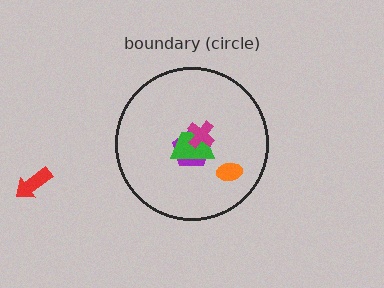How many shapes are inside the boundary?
4 inside, 1 outside.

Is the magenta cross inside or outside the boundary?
Inside.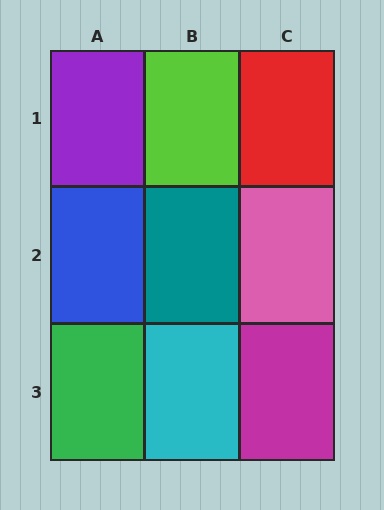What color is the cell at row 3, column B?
Cyan.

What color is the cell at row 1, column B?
Lime.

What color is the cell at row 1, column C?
Red.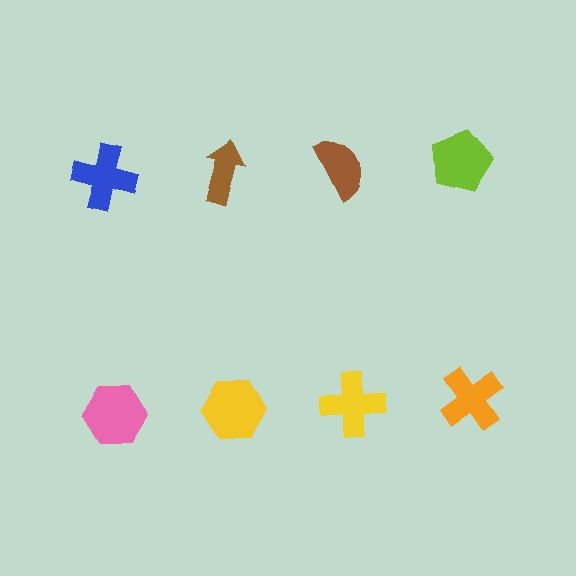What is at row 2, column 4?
An orange cross.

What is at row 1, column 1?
A blue cross.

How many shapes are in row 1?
4 shapes.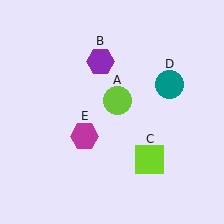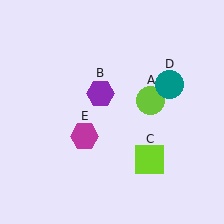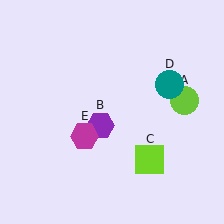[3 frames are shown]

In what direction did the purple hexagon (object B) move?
The purple hexagon (object B) moved down.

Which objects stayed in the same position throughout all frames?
Lime square (object C) and teal circle (object D) and magenta hexagon (object E) remained stationary.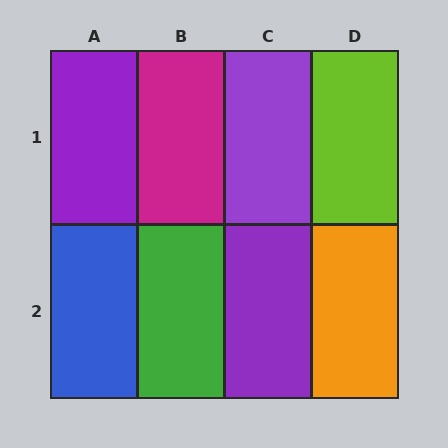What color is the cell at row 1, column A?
Purple.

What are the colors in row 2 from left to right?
Blue, green, purple, orange.